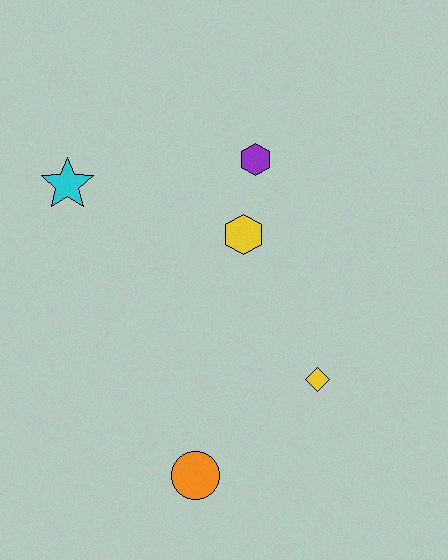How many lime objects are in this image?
There are no lime objects.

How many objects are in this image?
There are 5 objects.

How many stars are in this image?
There is 1 star.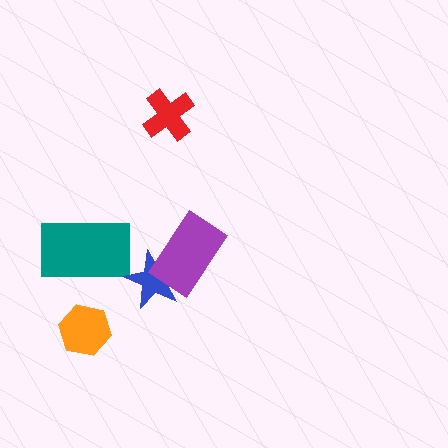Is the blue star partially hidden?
Yes, it is partially covered by another shape.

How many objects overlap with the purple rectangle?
1 object overlaps with the purple rectangle.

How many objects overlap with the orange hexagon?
0 objects overlap with the orange hexagon.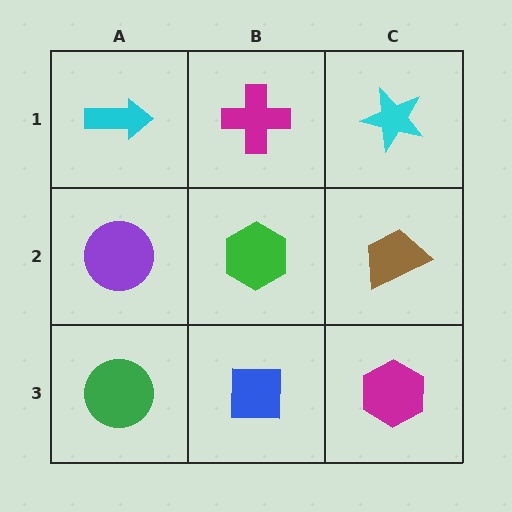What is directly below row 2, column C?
A magenta hexagon.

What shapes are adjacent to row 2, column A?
A cyan arrow (row 1, column A), a green circle (row 3, column A), a green hexagon (row 2, column B).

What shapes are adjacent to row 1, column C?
A brown trapezoid (row 2, column C), a magenta cross (row 1, column B).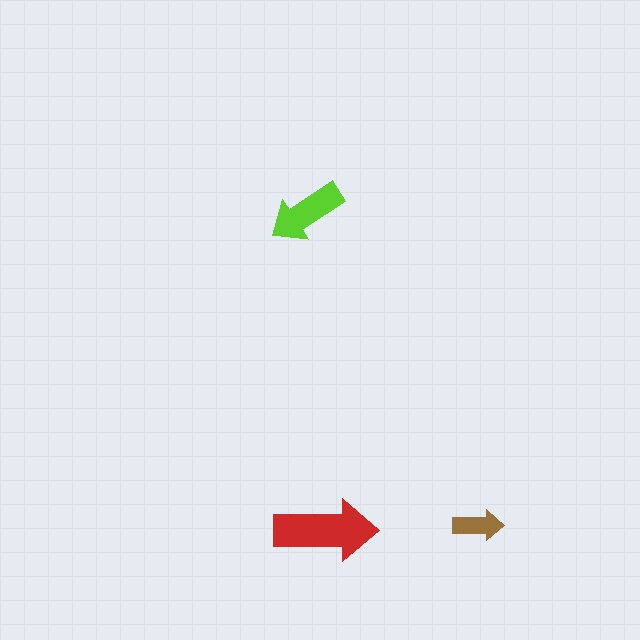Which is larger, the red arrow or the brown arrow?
The red one.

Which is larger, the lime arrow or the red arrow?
The red one.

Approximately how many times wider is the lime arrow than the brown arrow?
About 1.5 times wider.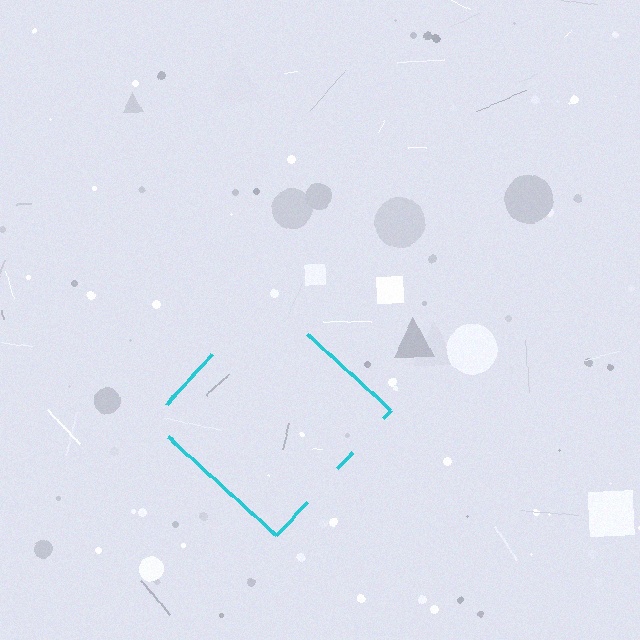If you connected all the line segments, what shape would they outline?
They would outline a diamond.